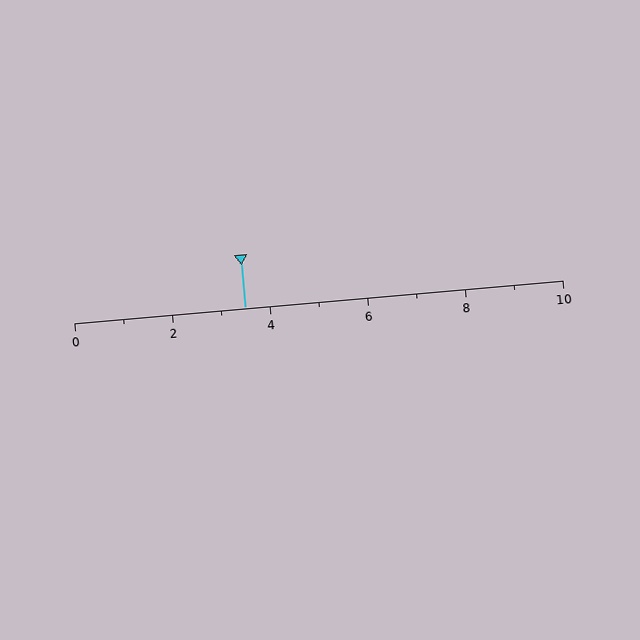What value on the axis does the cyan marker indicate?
The marker indicates approximately 3.5.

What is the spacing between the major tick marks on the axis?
The major ticks are spaced 2 apart.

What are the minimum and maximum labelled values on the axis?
The axis runs from 0 to 10.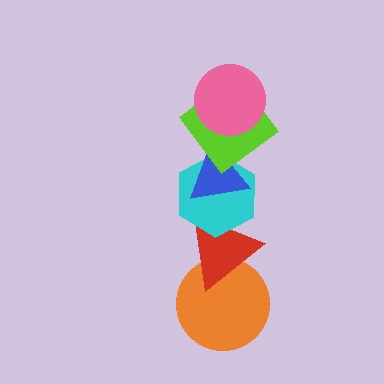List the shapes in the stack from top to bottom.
From top to bottom: the pink circle, the lime diamond, the blue triangle, the cyan hexagon, the red triangle, the orange circle.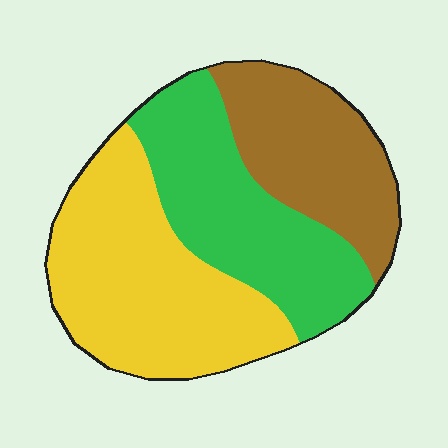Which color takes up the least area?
Brown, at roughly 25%.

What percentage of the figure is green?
Green takes up about one third (1/3) of the figure.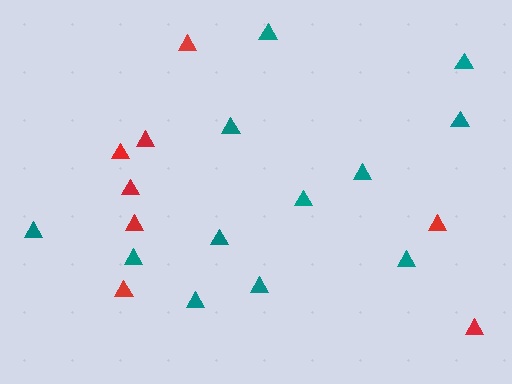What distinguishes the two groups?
There are 2 groups: one group of teal triangles (12) and one group of red triangles (8).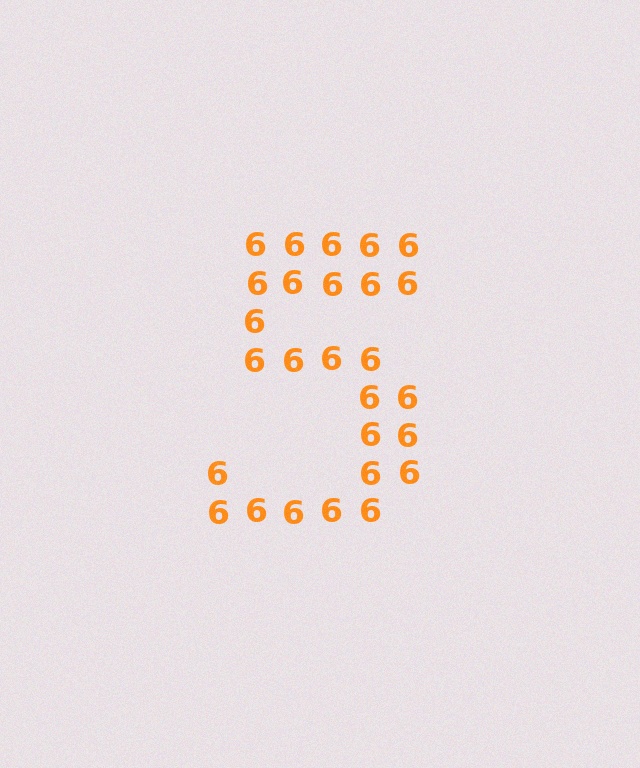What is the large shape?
The large shape is the digit 5.